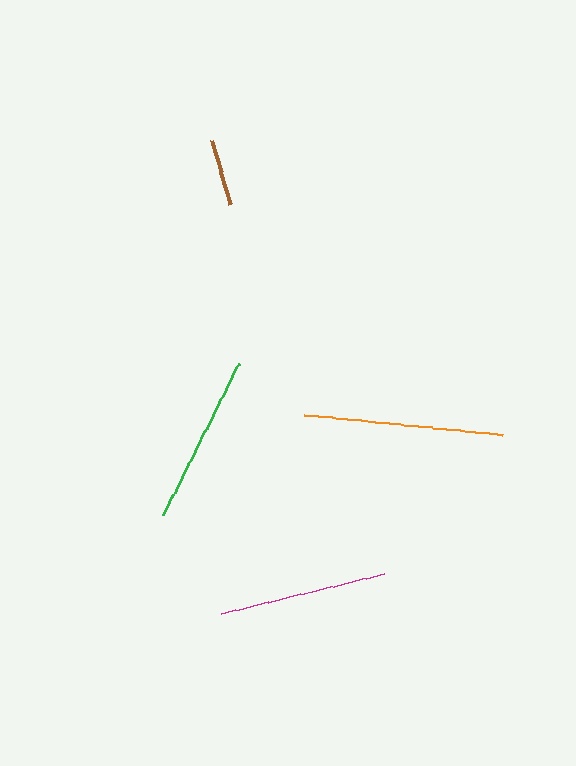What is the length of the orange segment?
The orange segment is approximately 199 pixels long.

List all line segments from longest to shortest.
From longest to shortest: orange, green, magenta, brown.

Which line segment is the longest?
The orange line is the longest at approximately 199 pixels.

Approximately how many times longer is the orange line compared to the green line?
The orange line is approximately 1.2 times the length of the green line.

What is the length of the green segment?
The green segment is approximately 170 pixels long.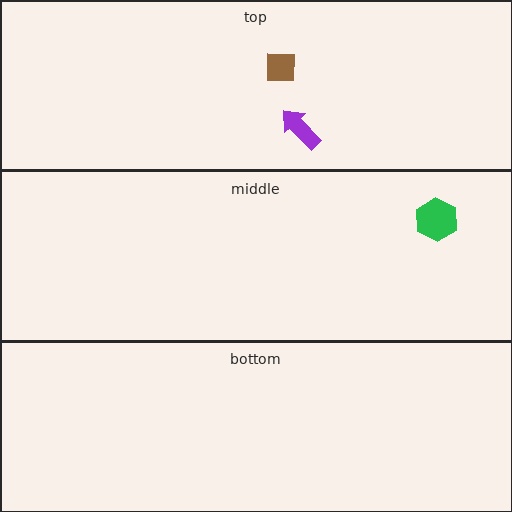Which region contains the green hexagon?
The middle region.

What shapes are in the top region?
The purple arrow, the brown square.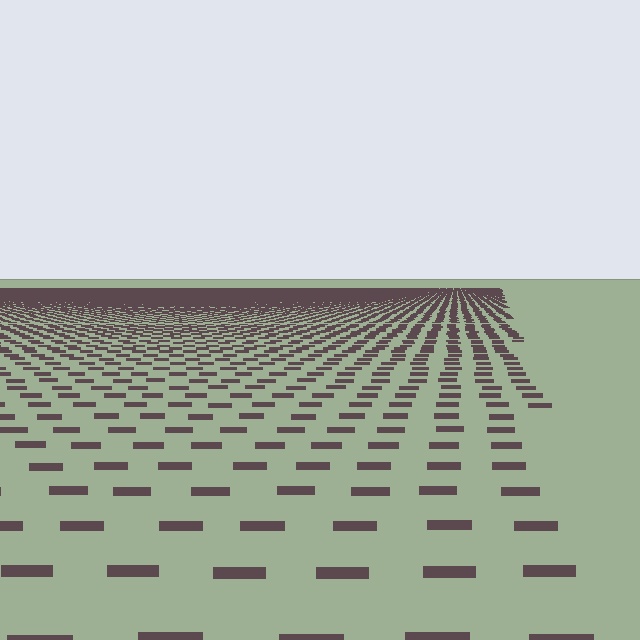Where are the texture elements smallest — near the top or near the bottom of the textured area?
Near the top.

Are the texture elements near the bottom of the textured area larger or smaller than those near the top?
Larger. Near the bottom, elements are closer to the viewer and appear at a bigger on-screen size.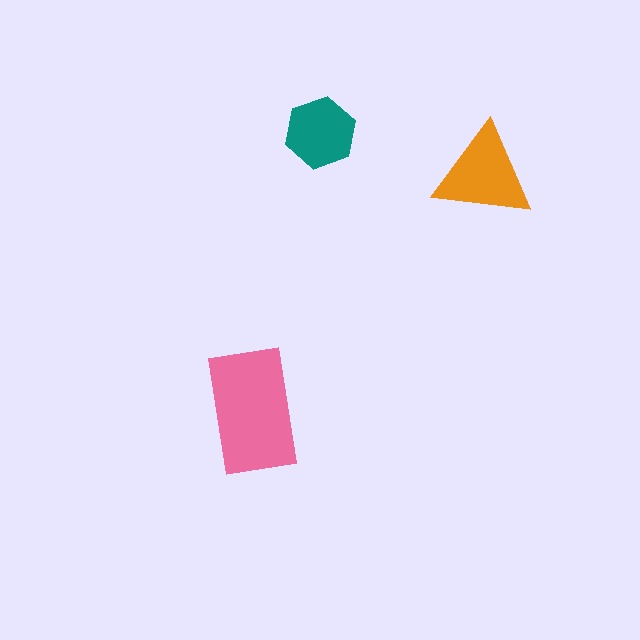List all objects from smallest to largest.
The teal hexagon, the orange triangle, the pink rectangle.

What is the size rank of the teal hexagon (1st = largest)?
3rd.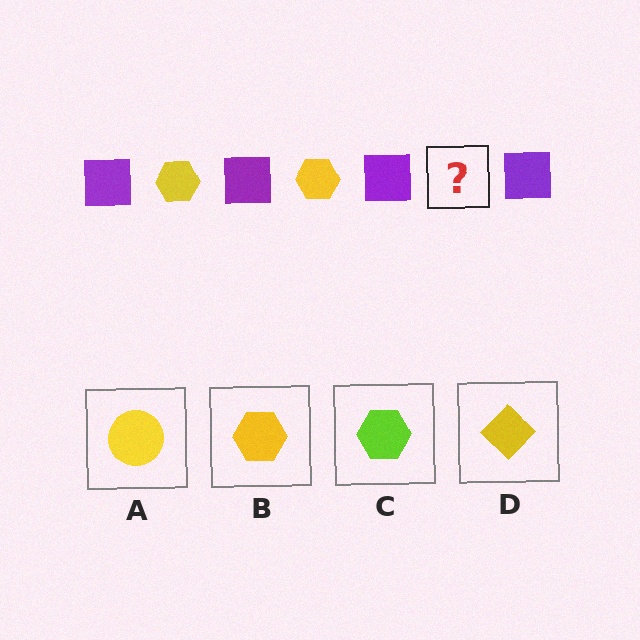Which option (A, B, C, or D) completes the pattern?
B.